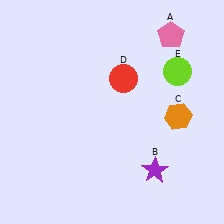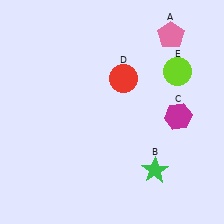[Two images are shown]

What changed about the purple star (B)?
In Image 1, B is purple. In Image 2, it changed to green.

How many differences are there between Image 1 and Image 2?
There are 2 differences between the two images.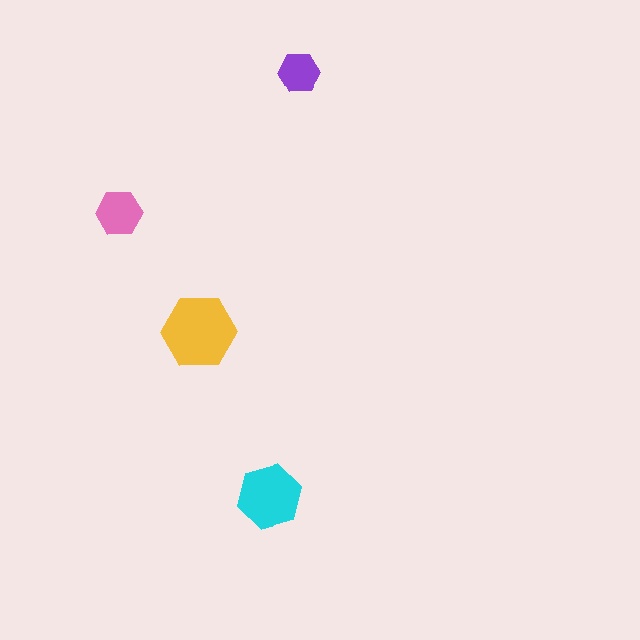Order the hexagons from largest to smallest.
the yellow one, the cyan one, the pink one, the purple one.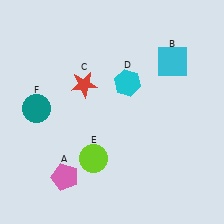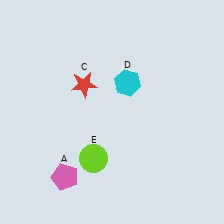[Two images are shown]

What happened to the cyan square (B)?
The cyan square (B) was removed in Image 2. It was in the top-right area of Image 1.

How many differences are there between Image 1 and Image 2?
There are 2 differences between the two images.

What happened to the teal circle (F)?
The teal circle (F) was removed in Image 2. It was in the top-left area of Image 1.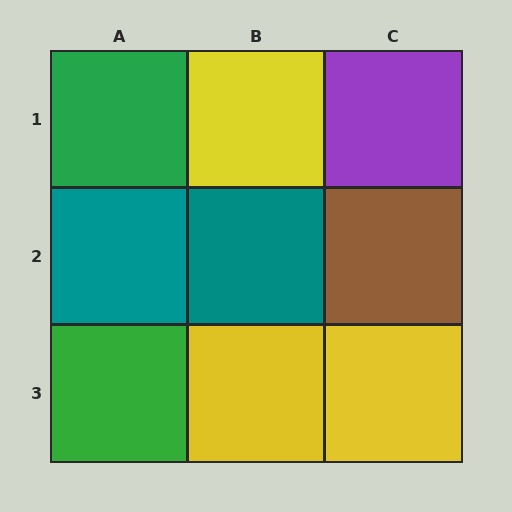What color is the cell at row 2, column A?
Teal.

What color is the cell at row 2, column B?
Teal.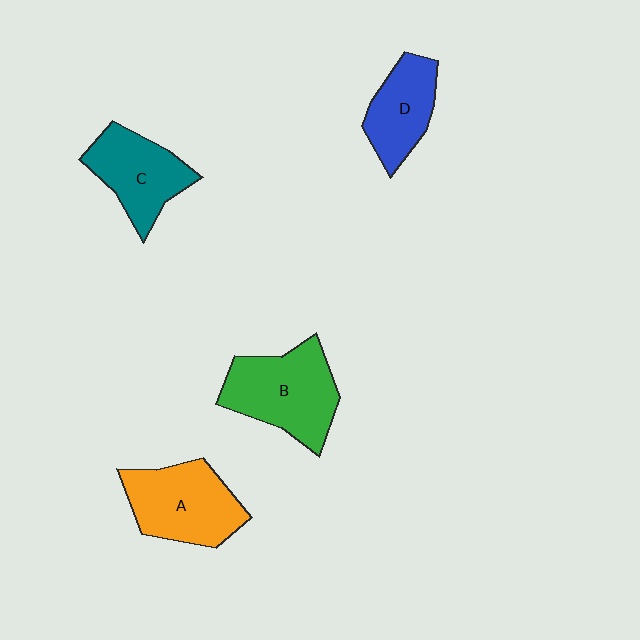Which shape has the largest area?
Shape B (green).